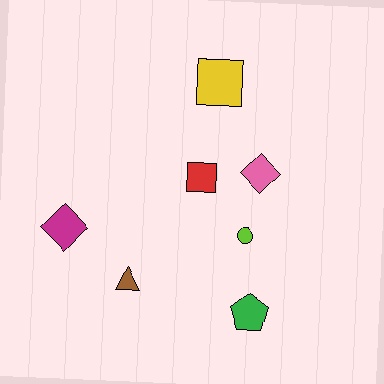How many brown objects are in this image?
There is 1 brown object.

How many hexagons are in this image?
There are no hexagons.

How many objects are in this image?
There are 7 objects.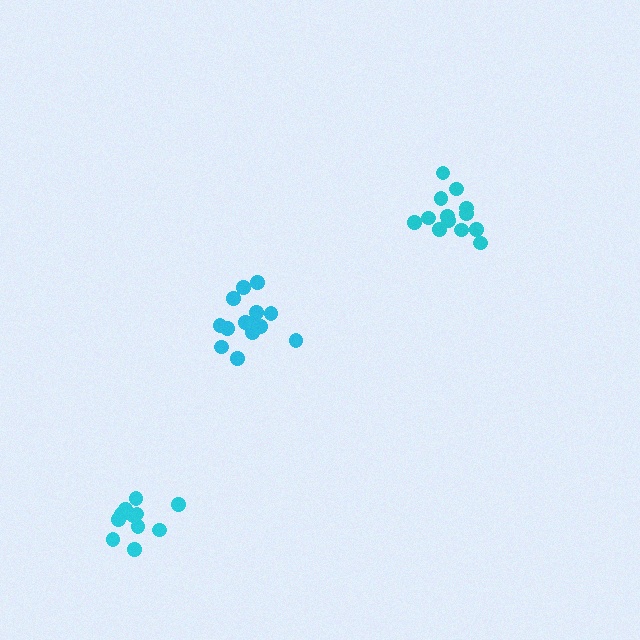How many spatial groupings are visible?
There are 3 spatial groupings.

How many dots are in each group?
Group 1: 14 dots, Group 2: 11 dots, Group 3: 13 dots (38 total).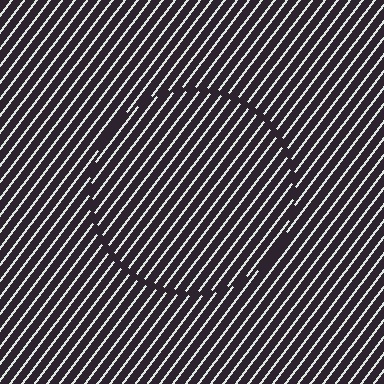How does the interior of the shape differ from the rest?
The interior of the shape contains the same grating, shifted by half a period — the contour is defined by the phase discontinuity where line-ends from the inner and outer gratings abut.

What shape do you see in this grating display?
An illusory circle. The interior of the shape contains the same grating, shifted by half a period — the contour is defined by the phase discontinuity where line-ends from the inner and outer gratings abut.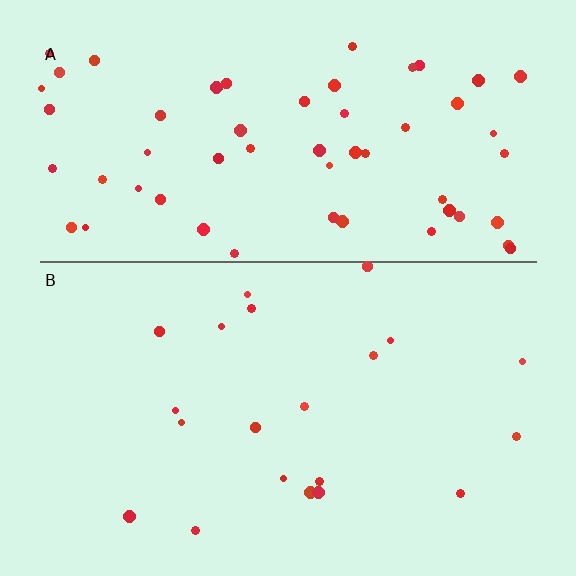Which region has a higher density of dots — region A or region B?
A (the top).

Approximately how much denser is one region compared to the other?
Approximately 2.8× — region A over region B.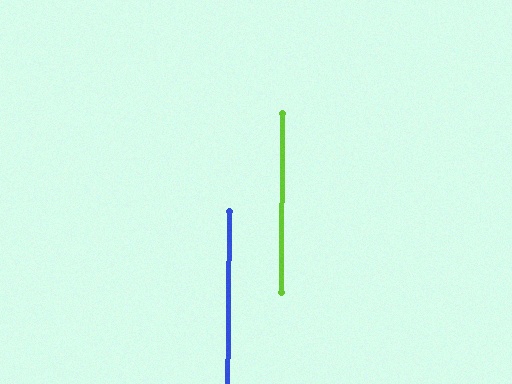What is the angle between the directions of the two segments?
Approximately 0 degrees.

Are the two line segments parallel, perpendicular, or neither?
Parallel — their directions differ by only 0.2°.